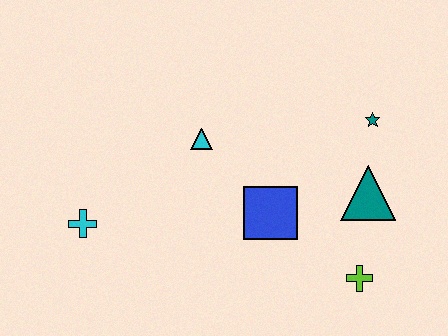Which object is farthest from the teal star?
The cyan cross is farthest from the teal star.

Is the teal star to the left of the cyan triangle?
No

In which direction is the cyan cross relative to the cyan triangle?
The cyan cross is to the left of the cyan triangle.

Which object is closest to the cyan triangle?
The blue square is closest to the cyan triangle.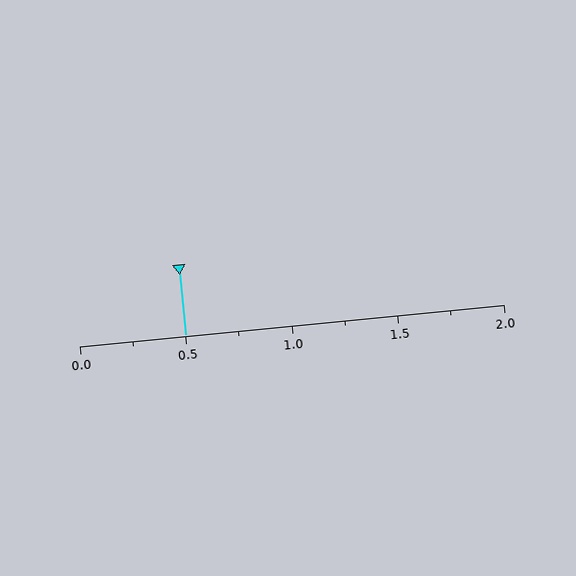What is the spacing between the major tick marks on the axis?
The major ticks are spaced 0.5 apart.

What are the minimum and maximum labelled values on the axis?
The axis runs from 0.0 to 2.0.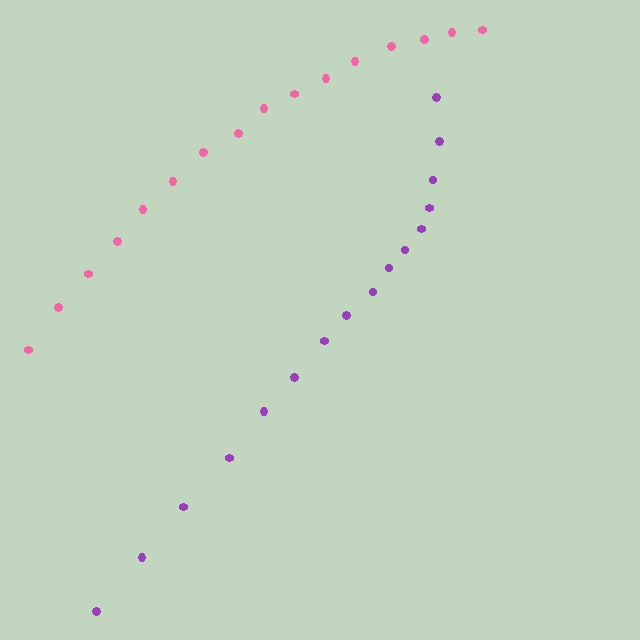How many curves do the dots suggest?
There are 2 distinct paths.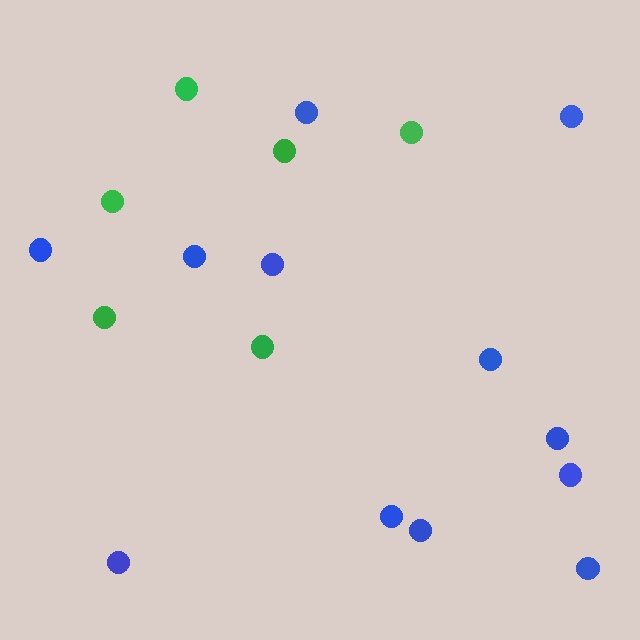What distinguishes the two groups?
There are 2 groups: one group of green circles (6) and one group of blue circles (12).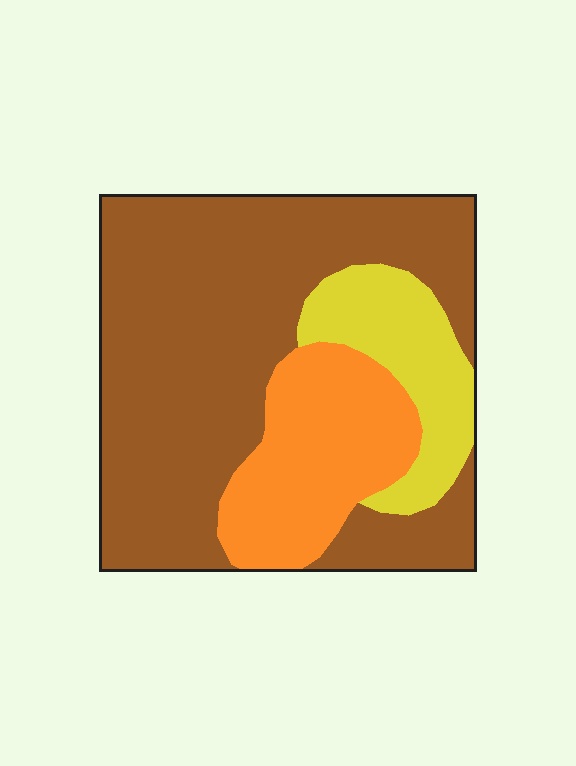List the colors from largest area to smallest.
From largest to smallest: brown, orange, yellow.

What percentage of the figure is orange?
Orange covers 21% of the figure.